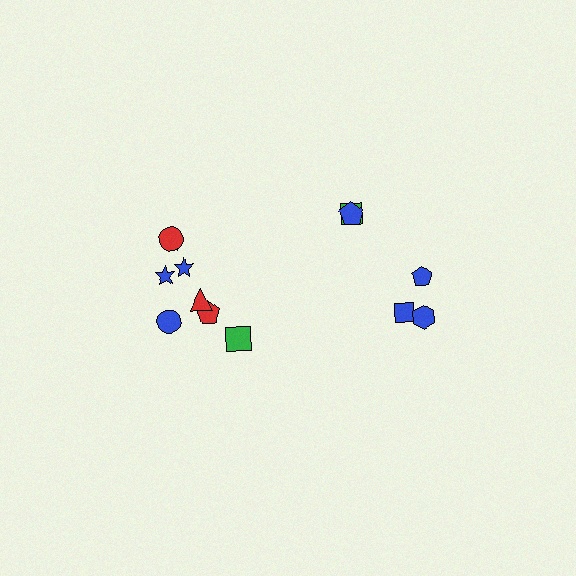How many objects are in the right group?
There are 5 objects.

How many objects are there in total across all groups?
There are 13 objects.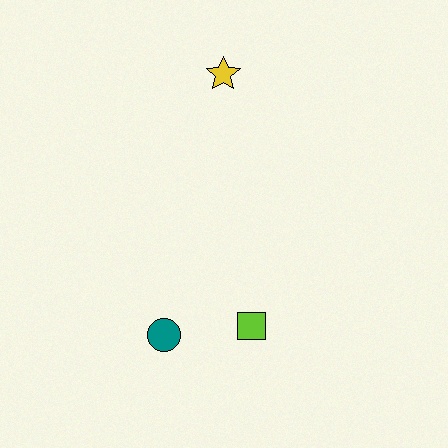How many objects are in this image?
There are 3 objects.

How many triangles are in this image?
There are no triangles.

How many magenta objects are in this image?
There are no magenta objects.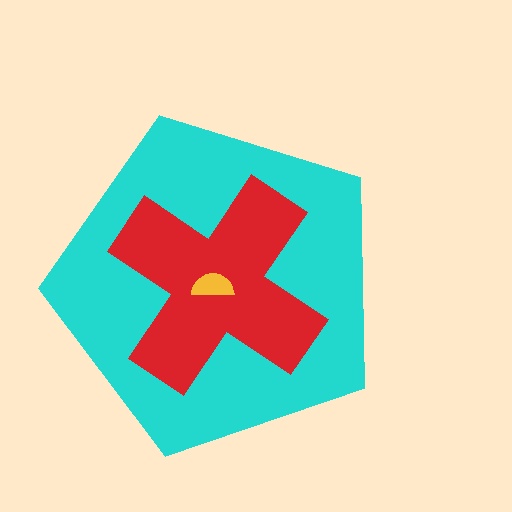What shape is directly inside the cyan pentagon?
The red cross.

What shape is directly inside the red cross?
The yellow semicircle.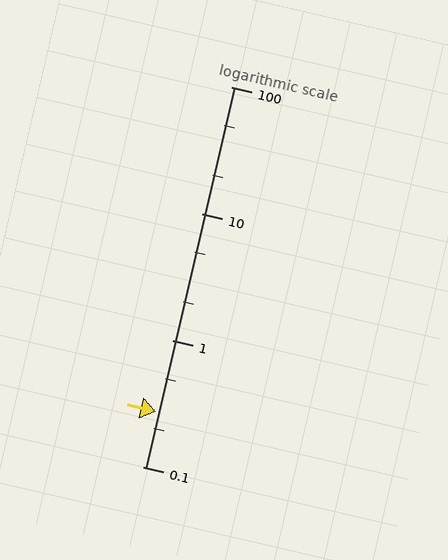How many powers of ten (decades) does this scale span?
The scale spans 3 decades, from 0.1 to 100.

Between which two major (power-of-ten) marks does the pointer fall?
The pointer is between 0.1 and 1.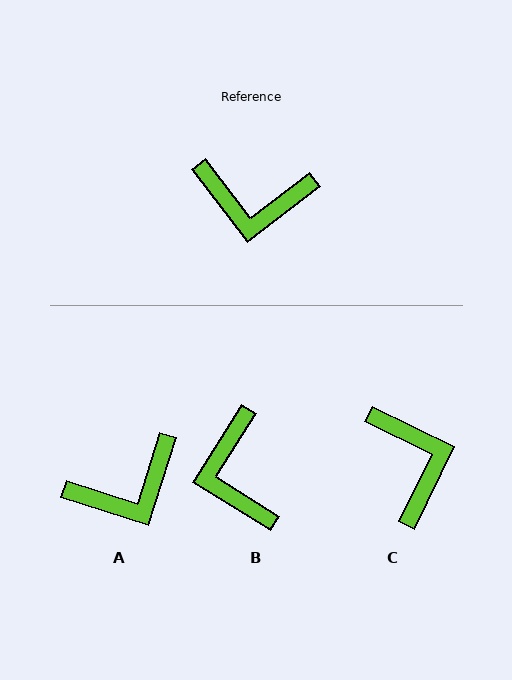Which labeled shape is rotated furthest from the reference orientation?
C, about 117 degrees away.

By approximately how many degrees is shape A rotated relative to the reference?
Approximately 35 degrees counter-clockwise.